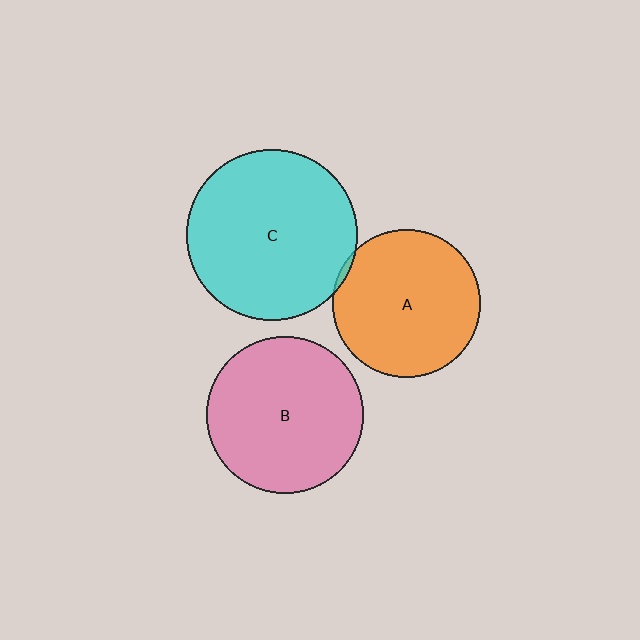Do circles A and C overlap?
Yes.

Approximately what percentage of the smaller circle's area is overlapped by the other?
Approximately 5%.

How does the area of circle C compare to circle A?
Approximately 1.3 times.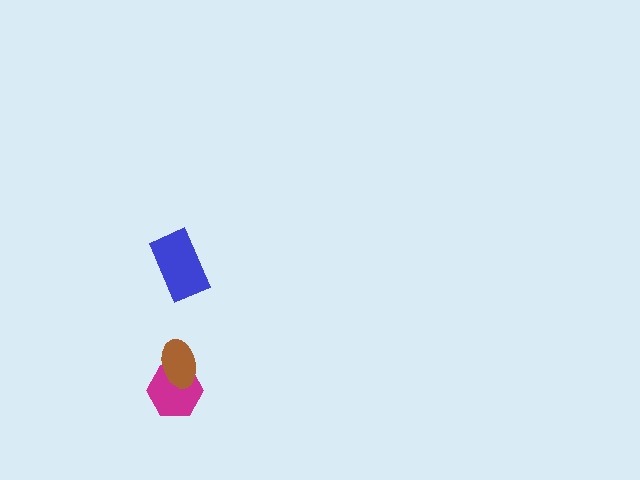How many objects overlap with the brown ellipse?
1 object overlaps with the brown ellipse.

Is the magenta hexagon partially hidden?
Yes, it is partially covered by another shape.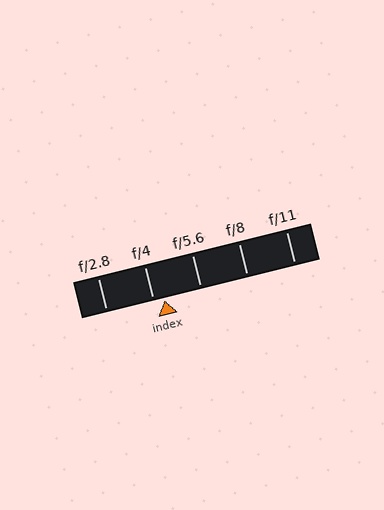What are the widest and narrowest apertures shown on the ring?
The widest aperture shown is f/2.8 and the narrowest is f/11.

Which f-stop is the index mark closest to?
The index mark is closest to f/4.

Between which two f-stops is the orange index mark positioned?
The index mark is between f/4 and f/5.6.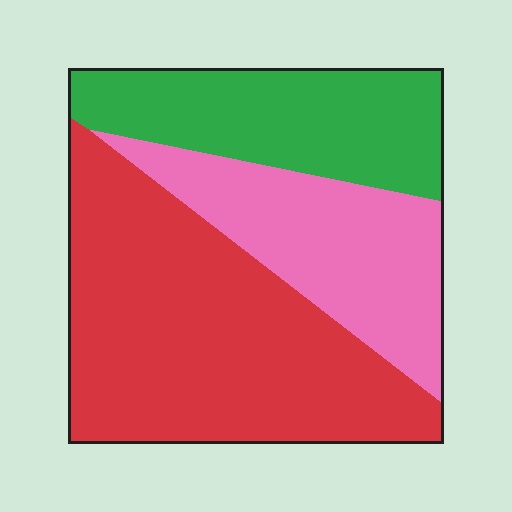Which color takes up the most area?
Red, at roughly 50%.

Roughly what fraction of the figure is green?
Green covers about 25% of the figure.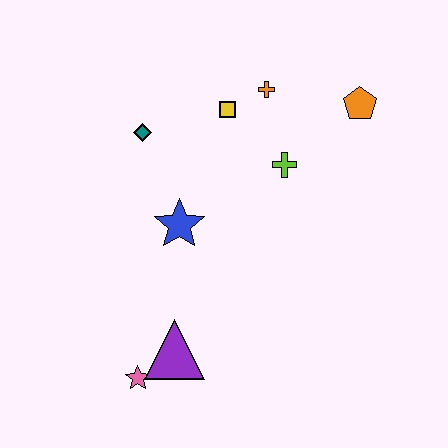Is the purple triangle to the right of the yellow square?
No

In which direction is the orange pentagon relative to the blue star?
The orange pentagon is to the right of the blue star.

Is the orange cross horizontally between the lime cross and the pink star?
Yes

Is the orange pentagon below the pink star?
No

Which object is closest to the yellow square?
The orange cross is closest to the yellow square.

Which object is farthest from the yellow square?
The pink star is farthest from the yellow square.